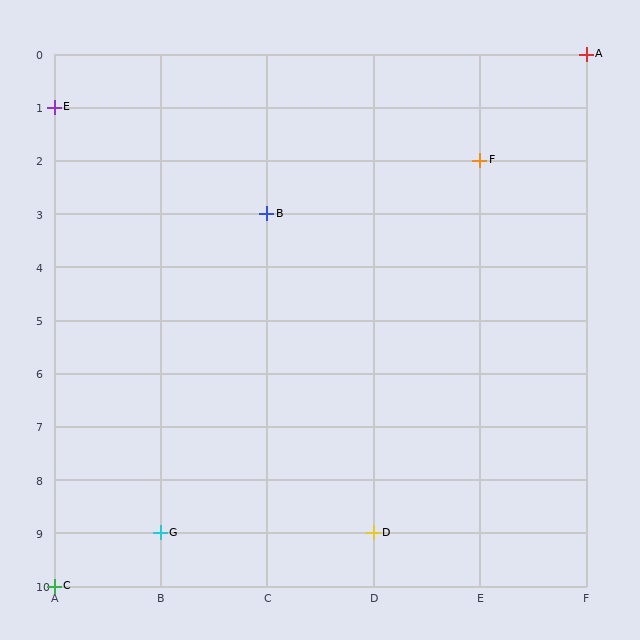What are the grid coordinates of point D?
Point D is at grid coordinates (D, 9).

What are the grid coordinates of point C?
Point C is at grid coordinates (A, 10).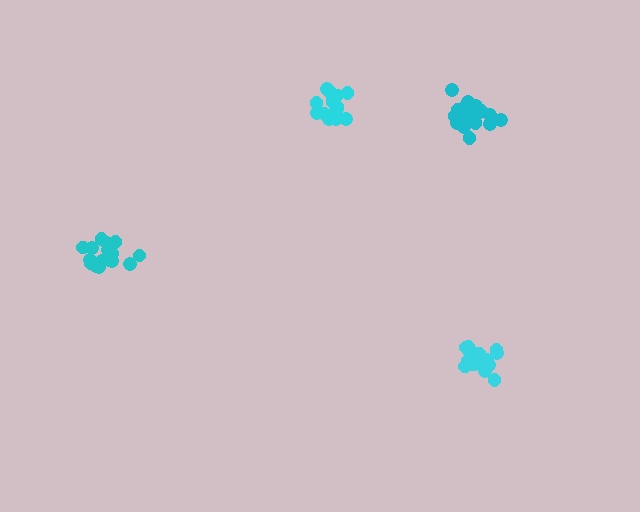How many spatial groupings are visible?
There are 4 spatial groupings.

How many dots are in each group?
Group 1: 19 dots, Group 2: 17 dots, Group 3: 18 dots, Group 4: 18 dots (72 total).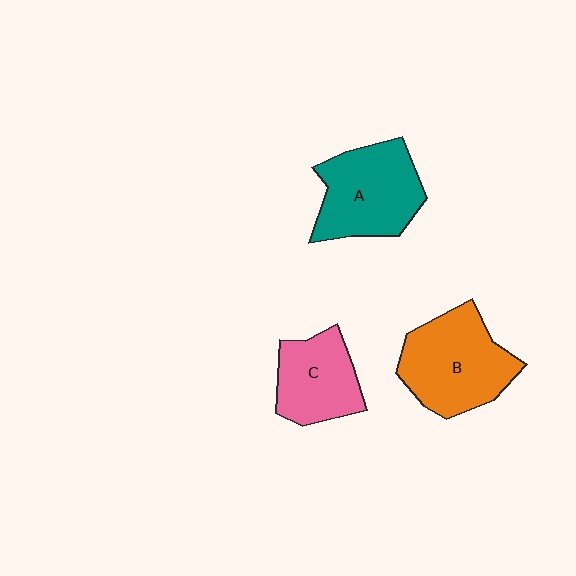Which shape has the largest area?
Shape B (orange).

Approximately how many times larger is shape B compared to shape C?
Approximately 1.4 times.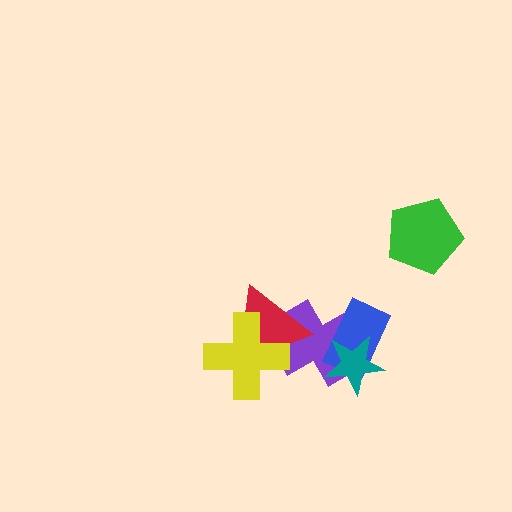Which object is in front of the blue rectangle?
The teal star is in front of the blue rectangle.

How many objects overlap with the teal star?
2 objects overlap with the teal star.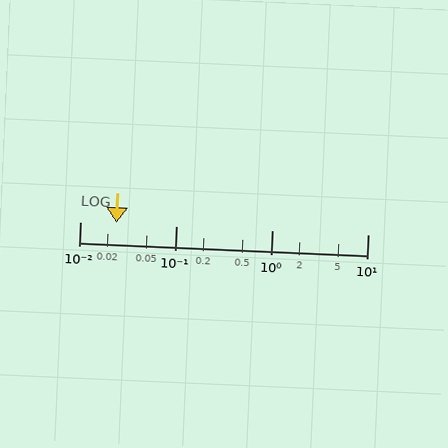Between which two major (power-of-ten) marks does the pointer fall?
The pointer is between 0.01 and 0.1.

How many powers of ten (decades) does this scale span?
The scale spans 3 decades, from 0.01 to 10.